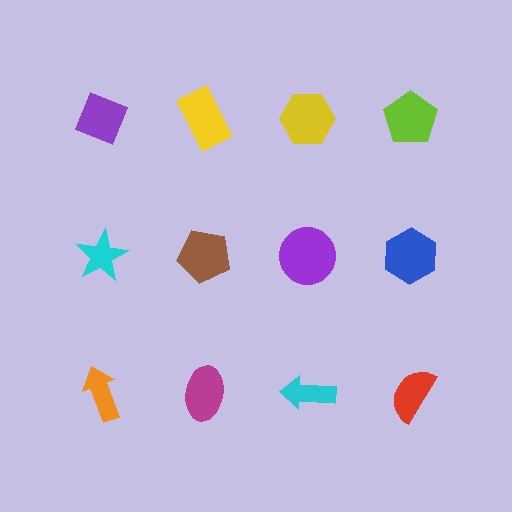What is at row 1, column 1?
A purple diamond.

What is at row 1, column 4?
A lime pentagon.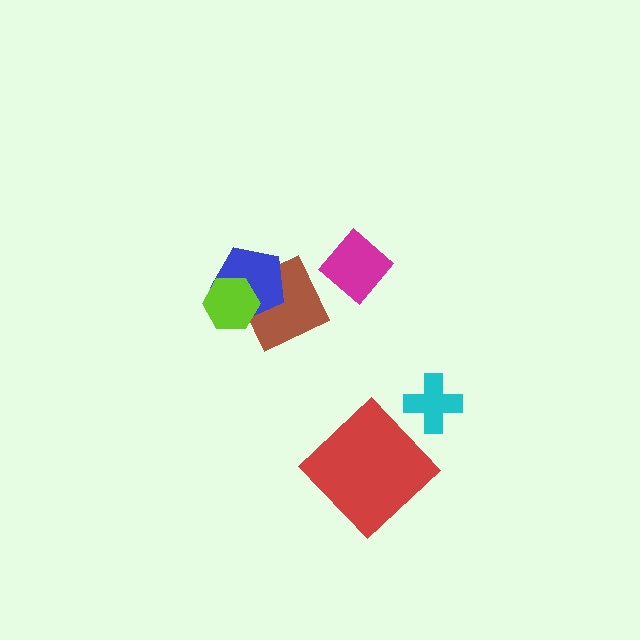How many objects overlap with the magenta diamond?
0 objects overlap with the magenta diamond.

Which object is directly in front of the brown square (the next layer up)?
The blue pentagon is directly in front of the brown square.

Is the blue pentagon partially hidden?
Yes, it is partially covered by another shape.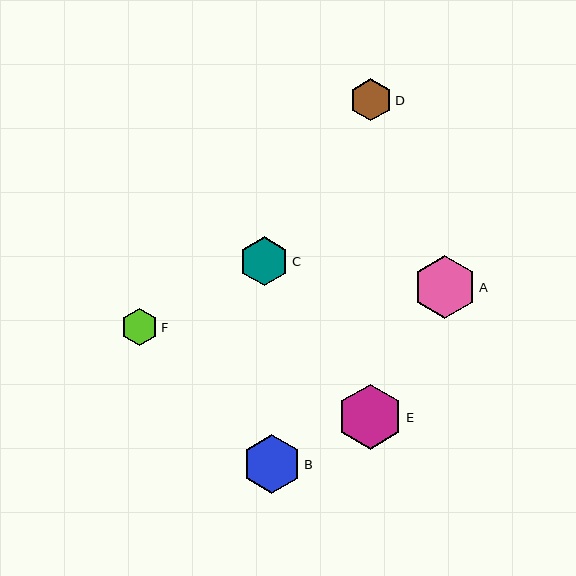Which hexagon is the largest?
Hexagon E is the largest with a size of approximately 65 pixels.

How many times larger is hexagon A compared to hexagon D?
Hexagon A is approximately 1.5 times the size of hexagon D.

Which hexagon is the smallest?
Hexagon F is the smallest with a size of approximately 37 pixels.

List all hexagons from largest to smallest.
From largest to smallest: E, A, B, C, D, F.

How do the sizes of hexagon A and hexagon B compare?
Hexagon A and hexagon B are approximately the same size.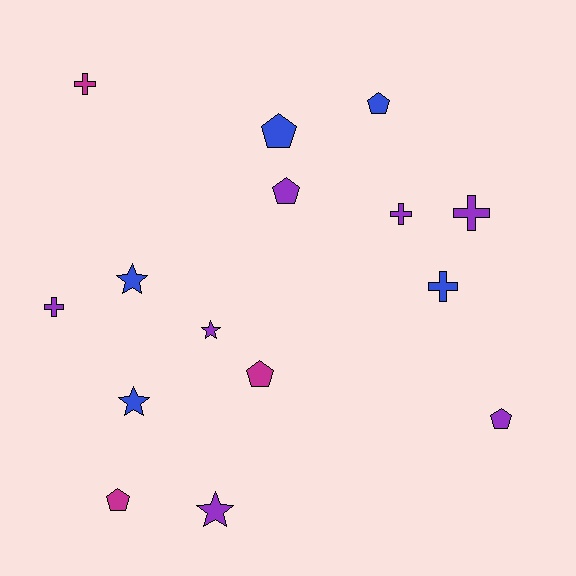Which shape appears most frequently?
Pentagon, with 6 objects.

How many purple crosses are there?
There are 3 purple crosses.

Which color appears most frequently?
Purple, with 7 objects.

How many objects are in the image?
There are 15 objects.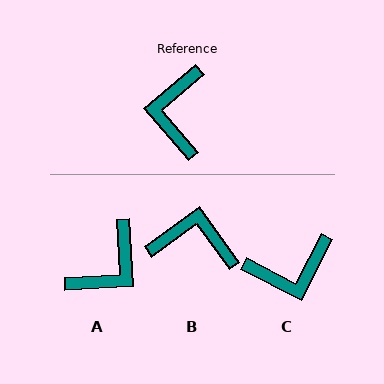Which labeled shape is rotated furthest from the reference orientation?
A, about 142 degrees away.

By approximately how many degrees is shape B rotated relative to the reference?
Approximately 95 degrees clockwise.